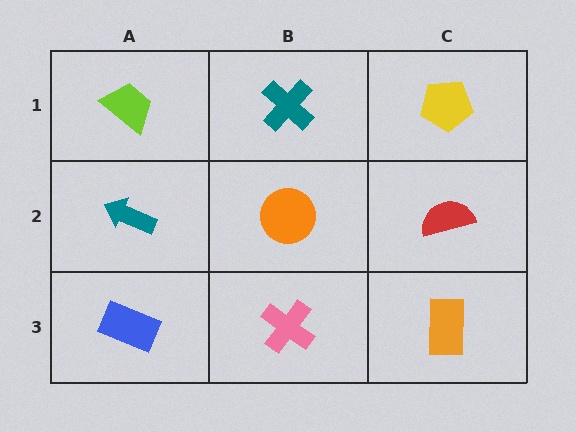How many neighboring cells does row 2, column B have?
4.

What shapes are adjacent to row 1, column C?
A red semicircle (row 2, column C), a teal cross (row 1, column B).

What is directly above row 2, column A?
A lime trapezoid.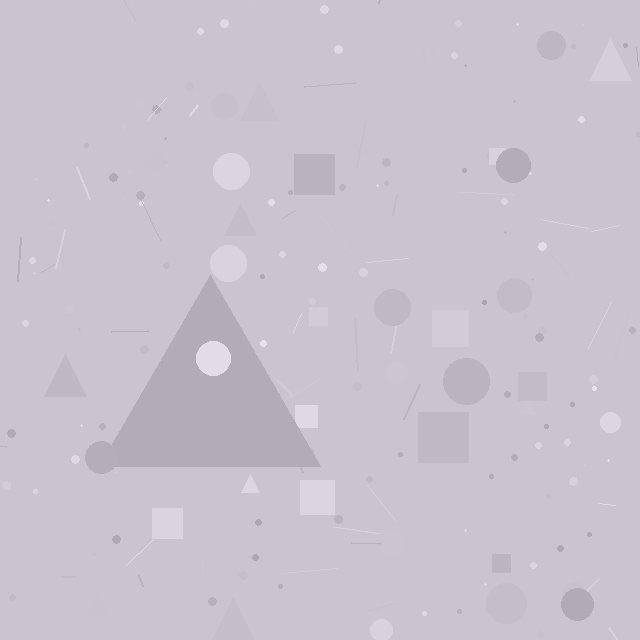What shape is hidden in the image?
A triangle is hidden in the image.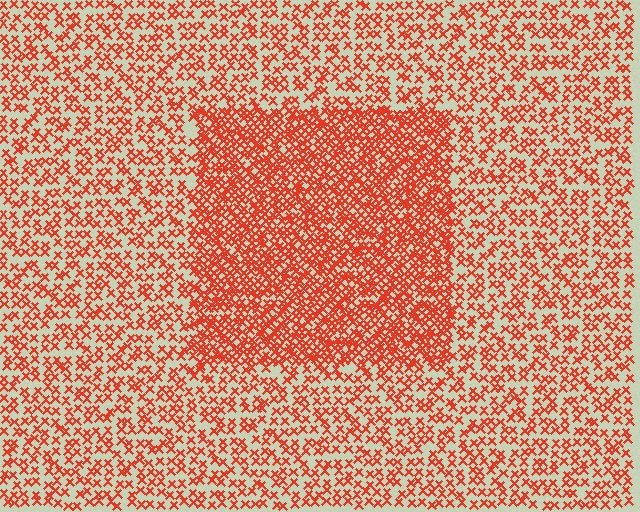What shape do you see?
I see a rectangle.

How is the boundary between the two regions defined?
The boundary is defined by a change in element density (approximately 2.0x ratio). All elements are the same color, size, and shape.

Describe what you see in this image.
The image contains small red elements arranged at two different densities. A rectangle-shaped region is visible where the elements are more densely packed than the surrounding area.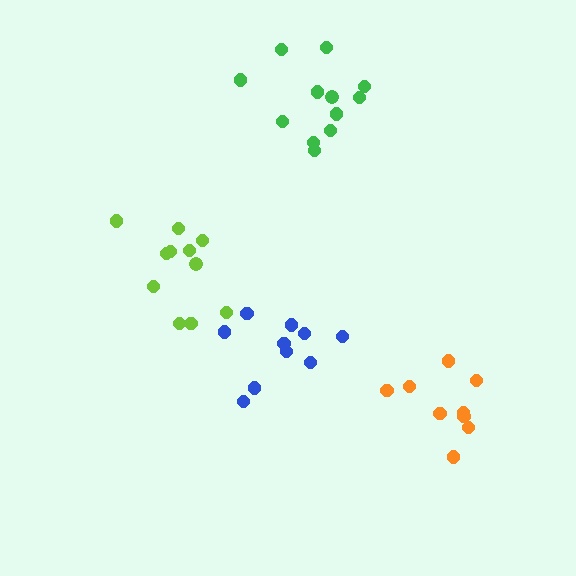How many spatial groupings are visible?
There are 4 spatial groupings.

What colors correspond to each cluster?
The clusters are colored: blue, orange, lime, green.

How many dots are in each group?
Group 1: 10 dots, Group 2: 9 dots, Group 3: 11 dots, Group 4: 12 dots (42 total).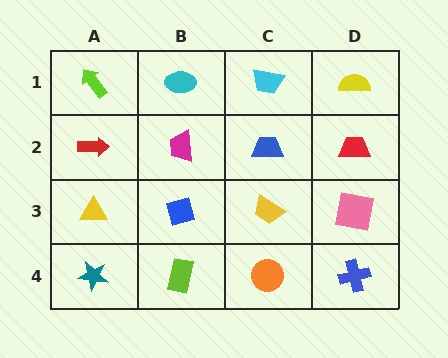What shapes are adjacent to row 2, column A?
A lime arrow (row 1, column A), a yellow triangle (row 3, column A), a magenta trapezoid (row 2, column B).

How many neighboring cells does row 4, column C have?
3.